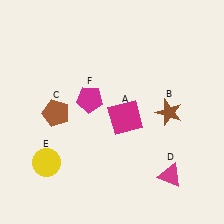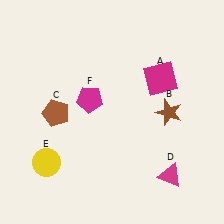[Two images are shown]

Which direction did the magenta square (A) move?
The magenta square (A) moved up.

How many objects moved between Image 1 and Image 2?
1 object moved between the two images.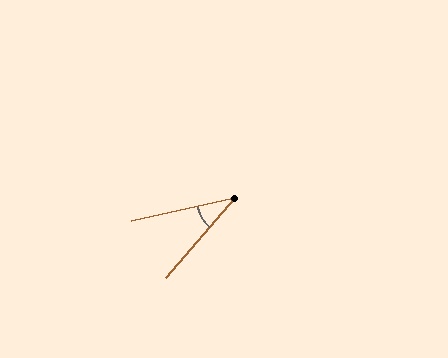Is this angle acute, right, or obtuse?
It is acute.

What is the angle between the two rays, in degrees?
Approximately 37 degrees.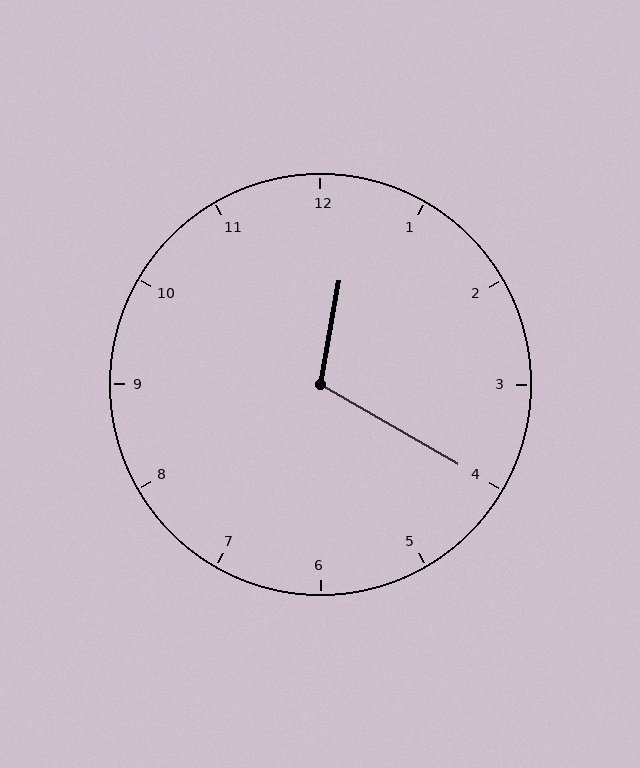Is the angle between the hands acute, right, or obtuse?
It is obtuse.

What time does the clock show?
12:20.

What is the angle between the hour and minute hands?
Approximately 110 degrees.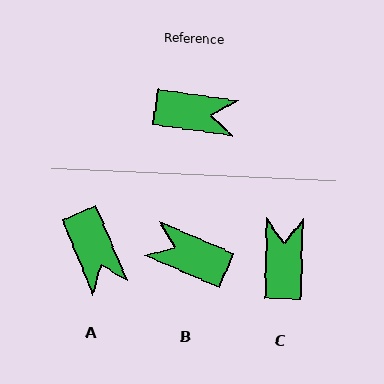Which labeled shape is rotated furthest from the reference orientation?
B, about 165 degrees away.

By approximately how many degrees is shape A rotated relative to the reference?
Approximately 59 degrees clockwise.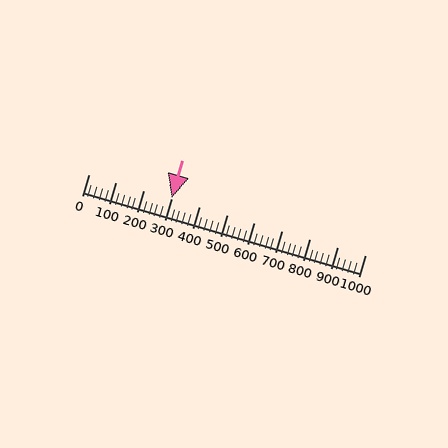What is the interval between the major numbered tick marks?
The major tick marks are spaced 100 units apart.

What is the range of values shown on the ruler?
The ruler shows values from 0 to 1000.